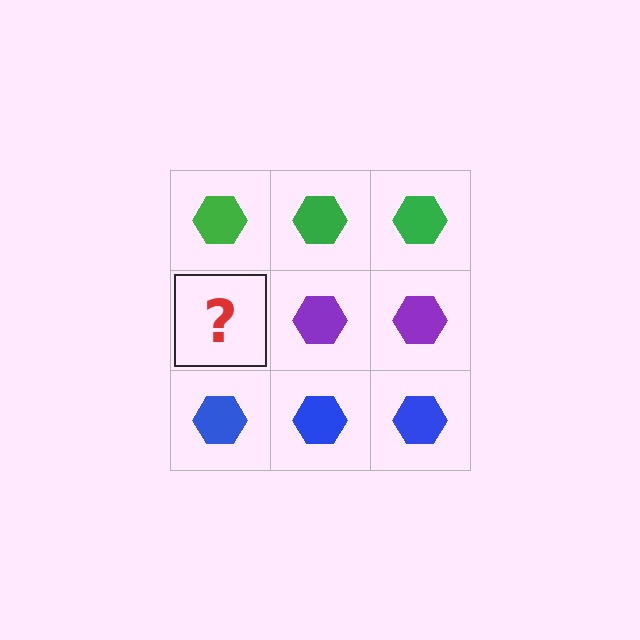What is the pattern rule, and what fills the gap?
The rule is that each row has a consistent color. The gap should be filled with a purple hexagon.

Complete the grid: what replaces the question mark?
The question mark should be replaced with a purple hexagon.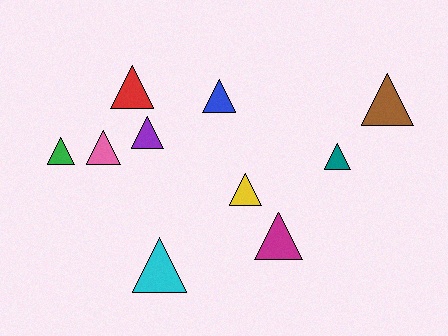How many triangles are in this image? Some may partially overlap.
There are 10 triangles.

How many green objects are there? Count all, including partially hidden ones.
There is 1 green object.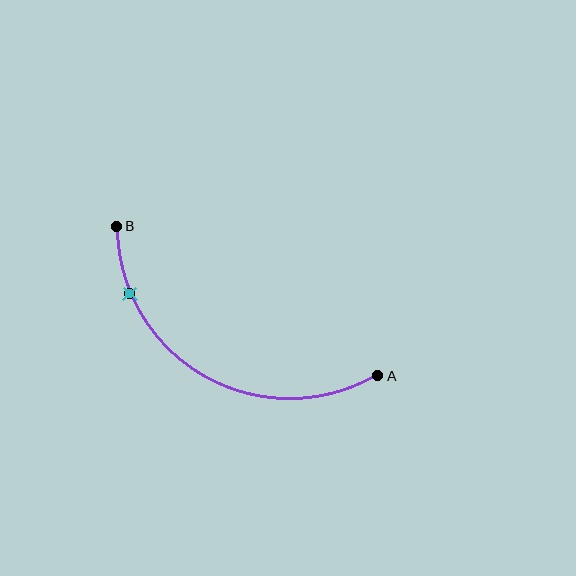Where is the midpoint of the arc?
The arc midpoint is the point on the curve farthest from the straight line joining A and B. It sits below that line.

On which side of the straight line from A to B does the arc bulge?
The arc bulges below the straight line connecting A and B.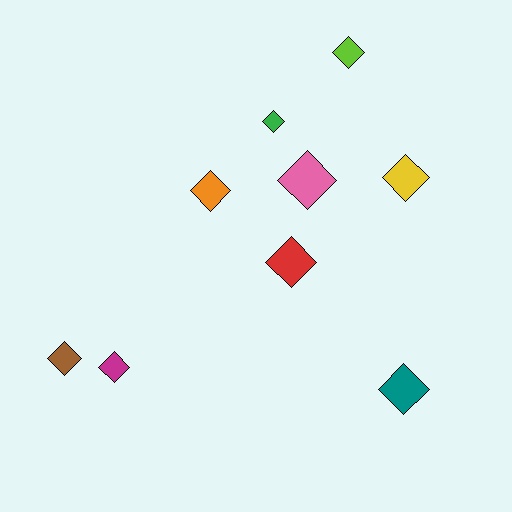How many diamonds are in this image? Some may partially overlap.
There are 9 diamonds.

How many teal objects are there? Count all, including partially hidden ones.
There is 1 teal object.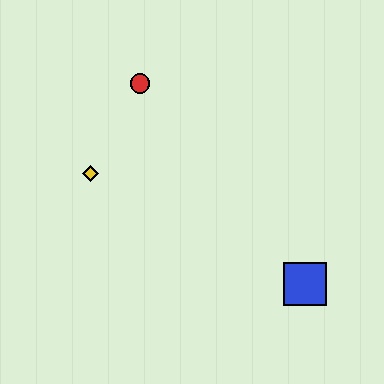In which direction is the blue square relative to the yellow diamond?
The blue square is to the right of the yellow diamond.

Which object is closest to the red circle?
The yellow diamond is closest to the red circle.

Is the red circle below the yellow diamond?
No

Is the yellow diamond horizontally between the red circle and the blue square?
No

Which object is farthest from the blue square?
The red circle is farthest from the blue square.